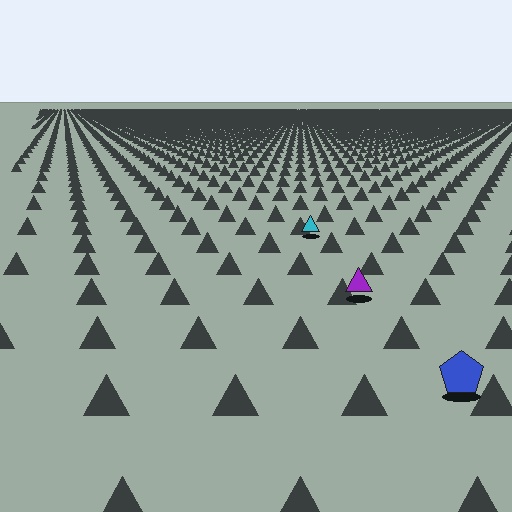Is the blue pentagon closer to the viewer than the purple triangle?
Yes. The blue pentagon is closer — you can tell from the texture gradient: the ground texture is coarser near it.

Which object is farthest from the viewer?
The cyan triangle is farthest from the viewer. It appears smaller and the ground texture around it is denser.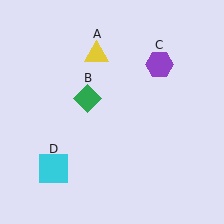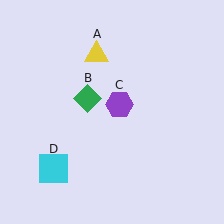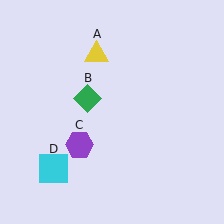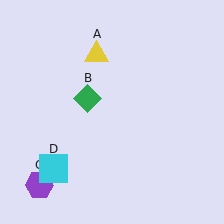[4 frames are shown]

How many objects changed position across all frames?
1 object changed position: purple hexagon (object C).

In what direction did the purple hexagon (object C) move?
The purple hexagon (object C) moved down and to the left.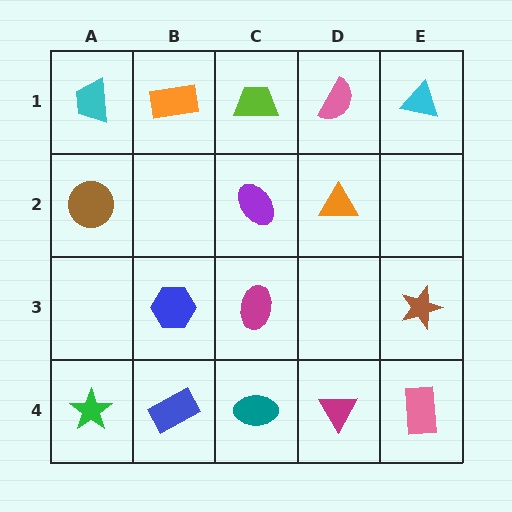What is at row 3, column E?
A brown star.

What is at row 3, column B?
A blue hexagon.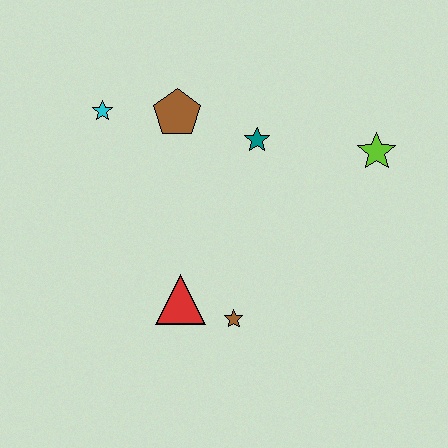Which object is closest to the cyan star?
The brown pentagon is closest to the cyan star.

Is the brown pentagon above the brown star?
Yes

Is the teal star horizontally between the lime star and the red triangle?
Yes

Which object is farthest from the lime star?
The cyan star is farthest from the lime star.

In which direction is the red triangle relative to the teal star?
The red triangle is below the teal star.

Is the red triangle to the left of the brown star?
Yes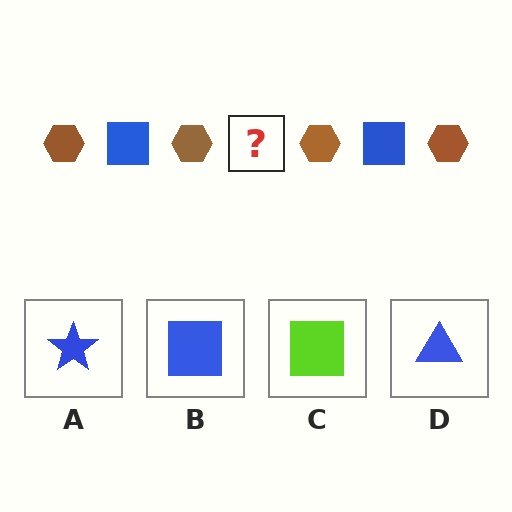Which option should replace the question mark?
Option B.